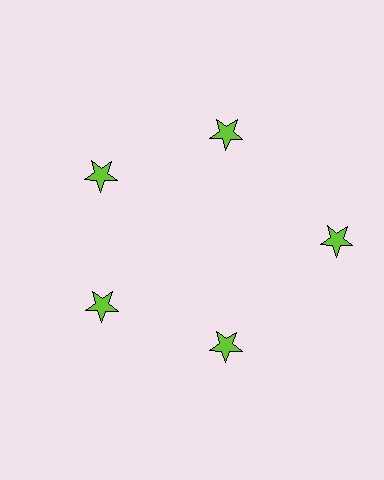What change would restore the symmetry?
The symmetry would be restored by moving it inward, back onto the ring so that all 5 stars sit at equal angles and equal distance from the center.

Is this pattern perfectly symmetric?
No. The 5 lime stars are arranged in a ring, but one element near the 3 o'clock position is pushed outward from the center, breaking the 5-fold rotational symmetry.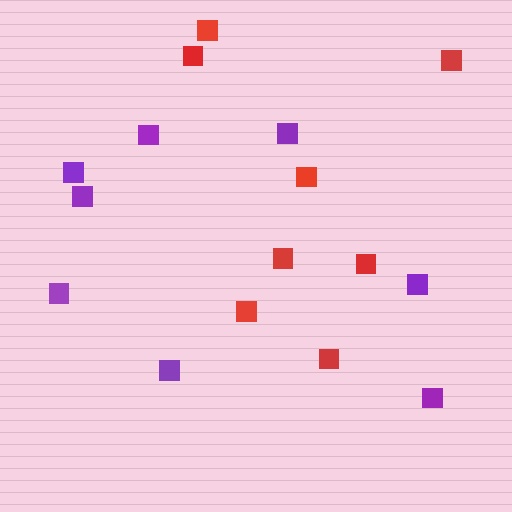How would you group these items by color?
There are 2 groups: one group of purple squares (8) and one group of red squares (8).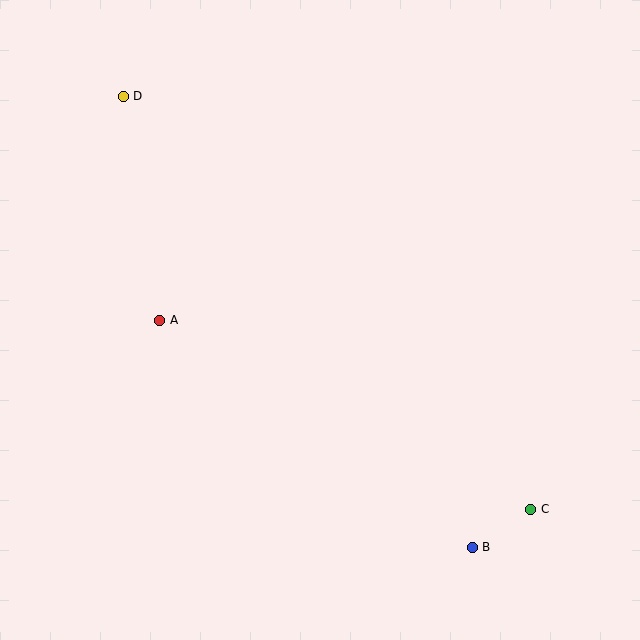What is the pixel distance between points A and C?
The distance between A and C is 416 pixels.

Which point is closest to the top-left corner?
Point D is closest to the top-left corner.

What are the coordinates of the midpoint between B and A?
The midpoint between B and A is at (316, 434).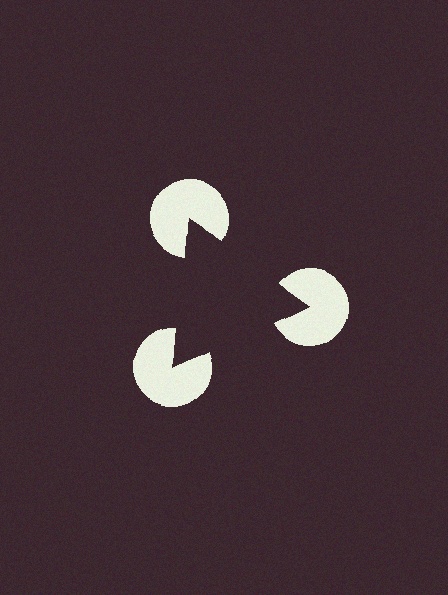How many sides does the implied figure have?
3 sides.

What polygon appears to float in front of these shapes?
An illusory triangle — its edges are inferred from the aligned wedge cuts in the pac-man discs, not physically drawn.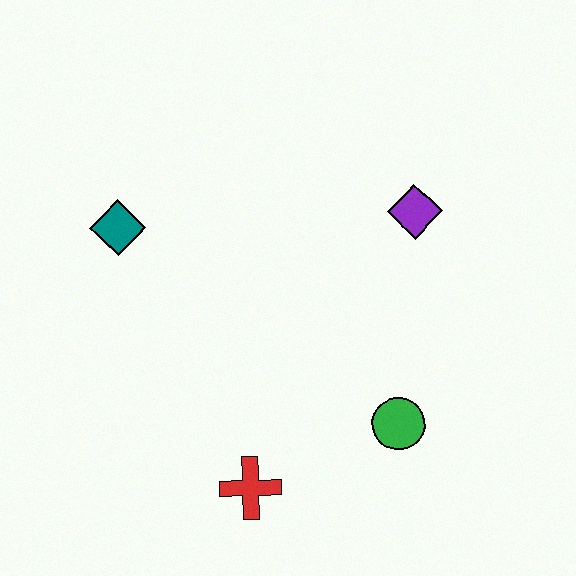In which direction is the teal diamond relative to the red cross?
The teal diamond is above the red cross.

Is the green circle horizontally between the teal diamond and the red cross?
No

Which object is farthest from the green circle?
The teal diamond is farthest from the green circle.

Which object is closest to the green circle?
The red cross is closest to the green circle.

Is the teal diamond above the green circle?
Yes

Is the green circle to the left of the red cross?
No